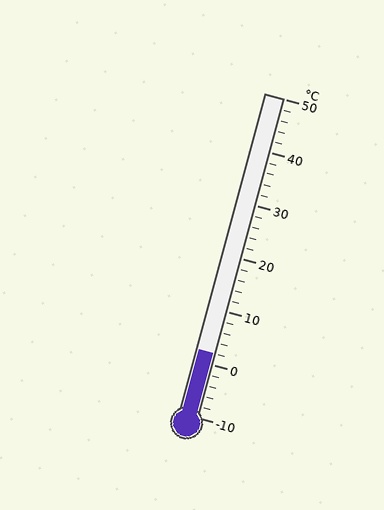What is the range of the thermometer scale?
The thermometer scale ranges from -10°C to 50°C.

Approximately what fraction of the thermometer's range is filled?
The thermometer is filled to approximately 20% of its range.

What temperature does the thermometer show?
The thermometer shows approximately 2°C.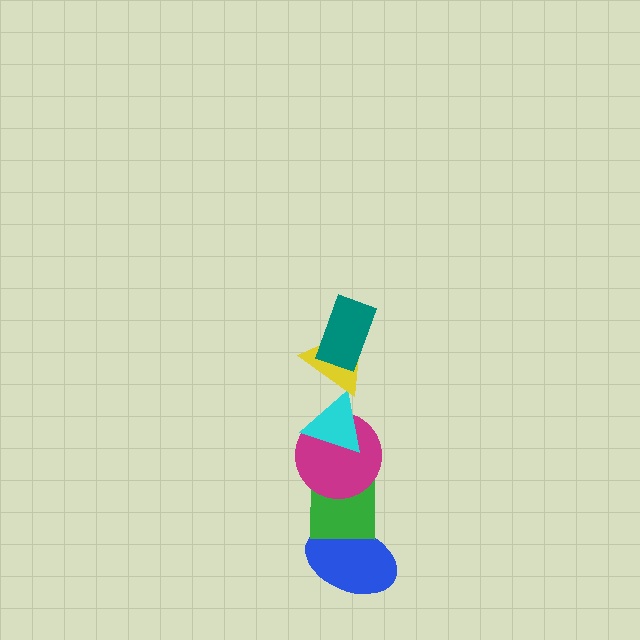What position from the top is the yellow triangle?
The yellow triangle is 2nd from the top.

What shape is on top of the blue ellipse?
The green square is on top of the blue ellipse.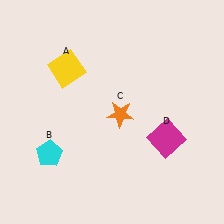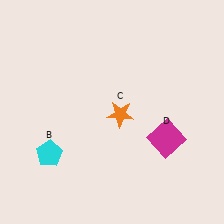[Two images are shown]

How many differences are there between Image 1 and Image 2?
There is 1 difference between the two images.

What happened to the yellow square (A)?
The yellow square (A) was removed in Image 2. It was in the top-left area of Image 1.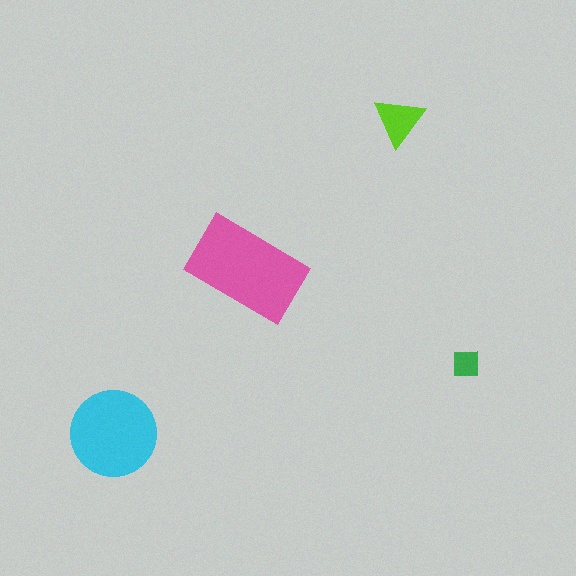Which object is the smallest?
The green square.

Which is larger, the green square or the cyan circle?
The cyan circle.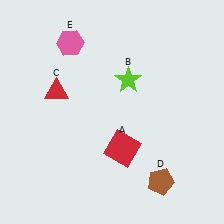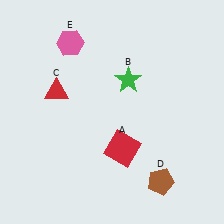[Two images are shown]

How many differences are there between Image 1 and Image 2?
There is 1 difference between the two images.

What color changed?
The star (B) changed from lime in Image 1 to green in Image 2.